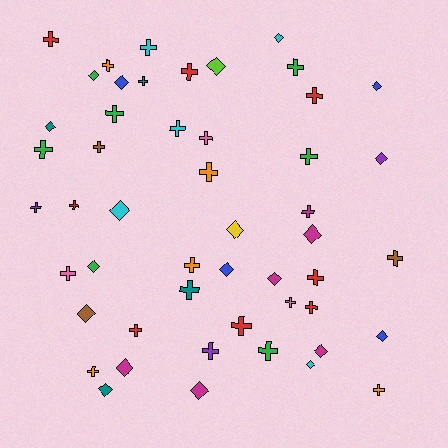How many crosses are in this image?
There are 30 crosses.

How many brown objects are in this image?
There are 3 brown objects.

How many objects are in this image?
There are 50 objects.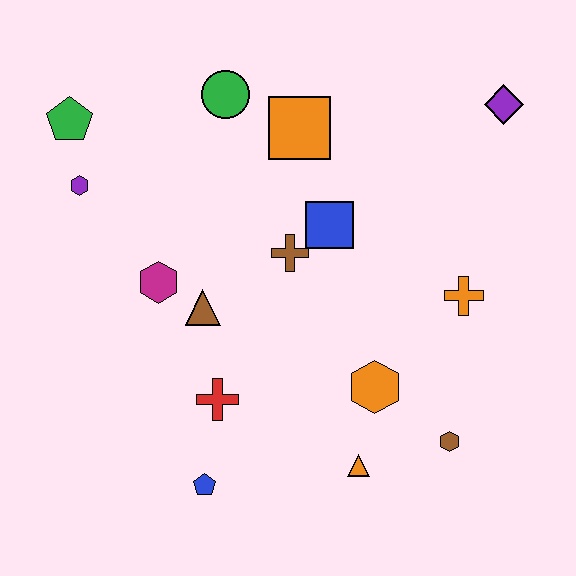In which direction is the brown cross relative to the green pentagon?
The brown cross is to the right of the green pentagon.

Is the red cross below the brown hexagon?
No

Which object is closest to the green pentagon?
The purple hexagon is closest to the green pentagon.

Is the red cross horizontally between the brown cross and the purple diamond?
No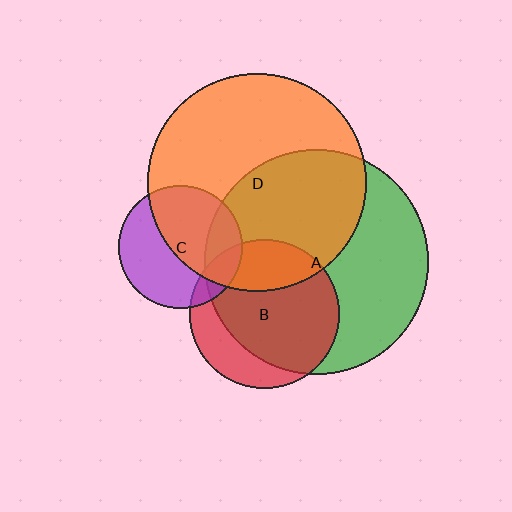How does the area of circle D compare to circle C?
Approximately 3.1 times.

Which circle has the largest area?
Circle A (green).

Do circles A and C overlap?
Yes.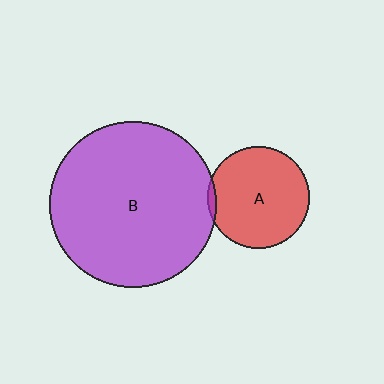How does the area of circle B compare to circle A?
Approximately 2.7 times.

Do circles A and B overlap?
Yes.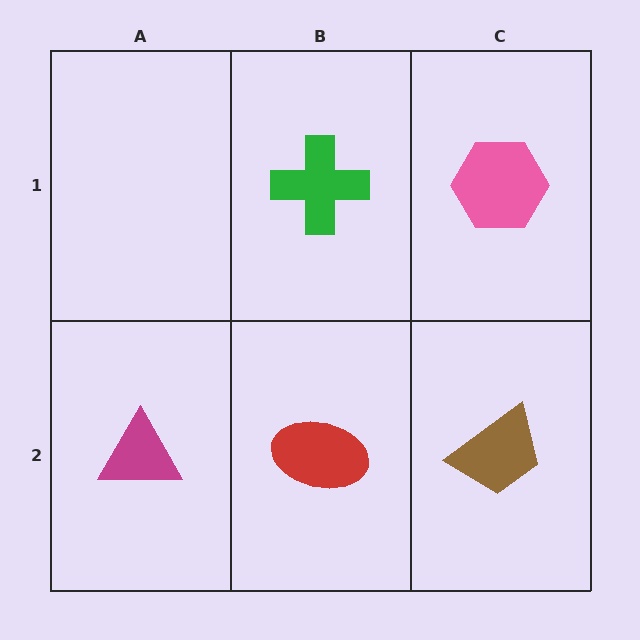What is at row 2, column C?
A brown trapezoid.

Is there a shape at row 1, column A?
No, that cell is empty.